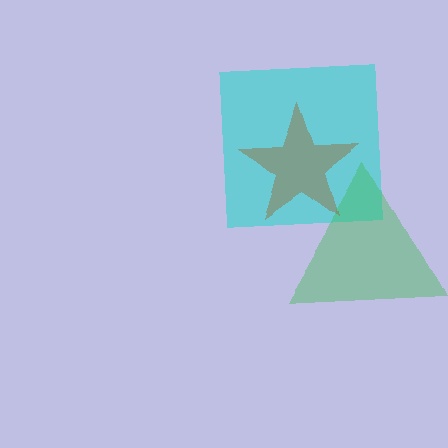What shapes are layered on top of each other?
The layered shapes are: a cyan square, a green triangle, a brown star.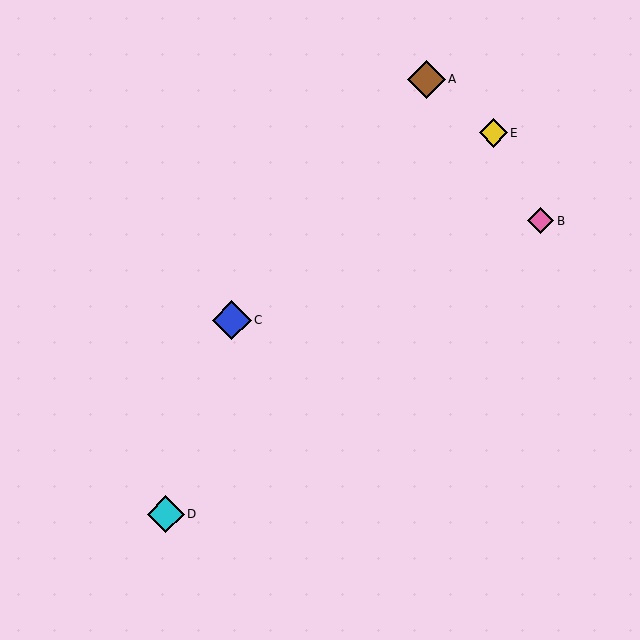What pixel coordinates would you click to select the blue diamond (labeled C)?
Click at (232, 320) to select the blue diamond C.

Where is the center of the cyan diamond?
The center of the cyan diamond is at (166, 514).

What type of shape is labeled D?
Shape D is a cyan diamond.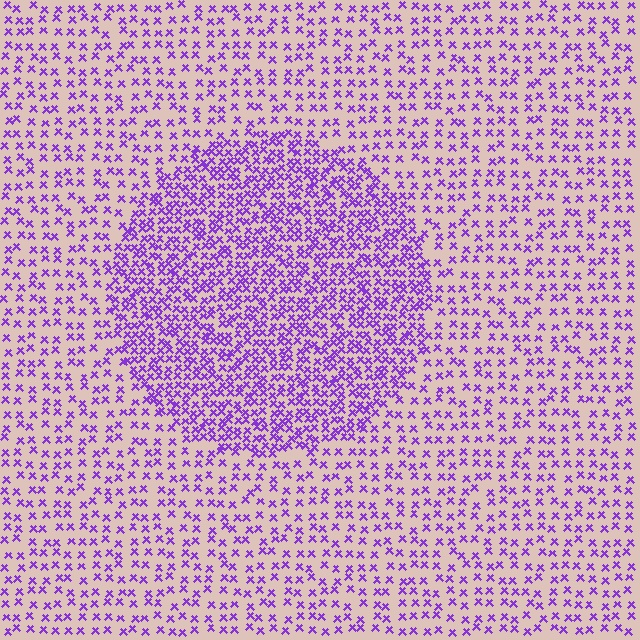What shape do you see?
I see a circle.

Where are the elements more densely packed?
The elements are more densely packed inside the circle boundary.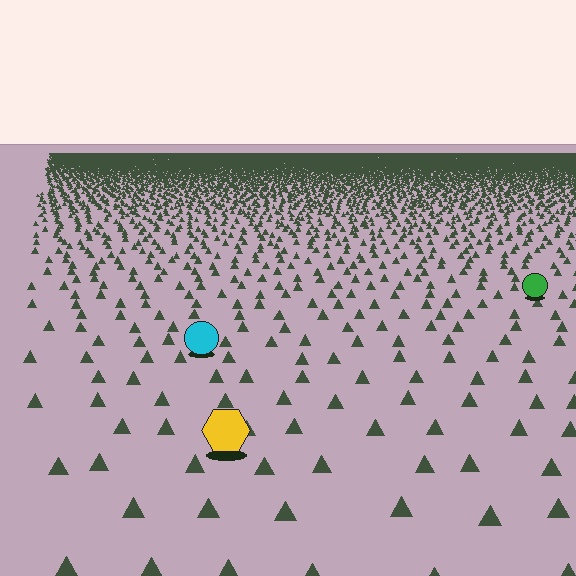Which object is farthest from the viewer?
The green circle is farthest from the viewer. It appears smaller and the ground texture around it is denser.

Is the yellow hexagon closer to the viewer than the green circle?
Yes. The yellow hexagon is closer — you can tell from the texture gradient: the ground texture is coarser near it.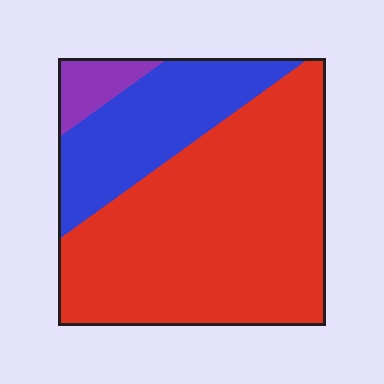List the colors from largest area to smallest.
From largest to smallest: red, blue, purple.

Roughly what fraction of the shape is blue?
Blue takes up between a sixth and a third of the shape.